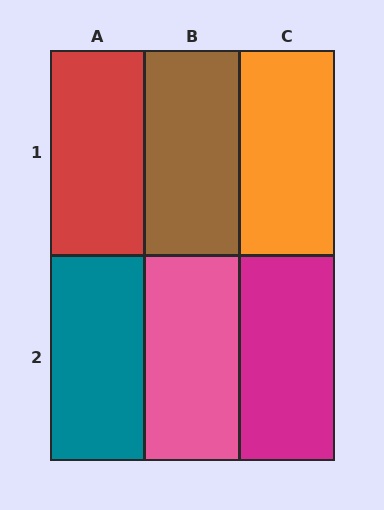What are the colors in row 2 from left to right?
Teal, pink, magenta.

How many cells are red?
1 cell is red.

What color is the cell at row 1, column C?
Orange.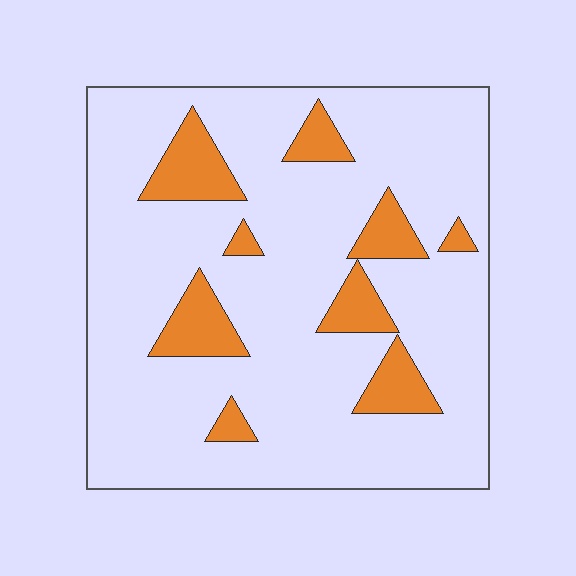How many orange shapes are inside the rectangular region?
9.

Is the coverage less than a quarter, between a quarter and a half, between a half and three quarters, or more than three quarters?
Less than a quarter.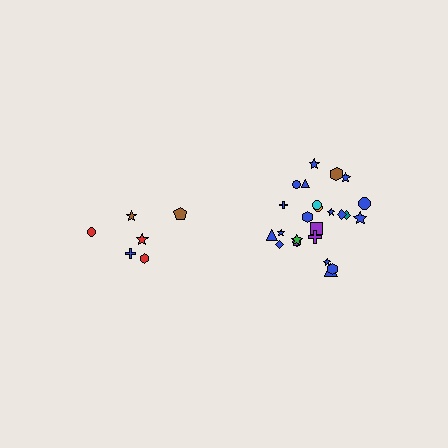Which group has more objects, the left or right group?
The right group.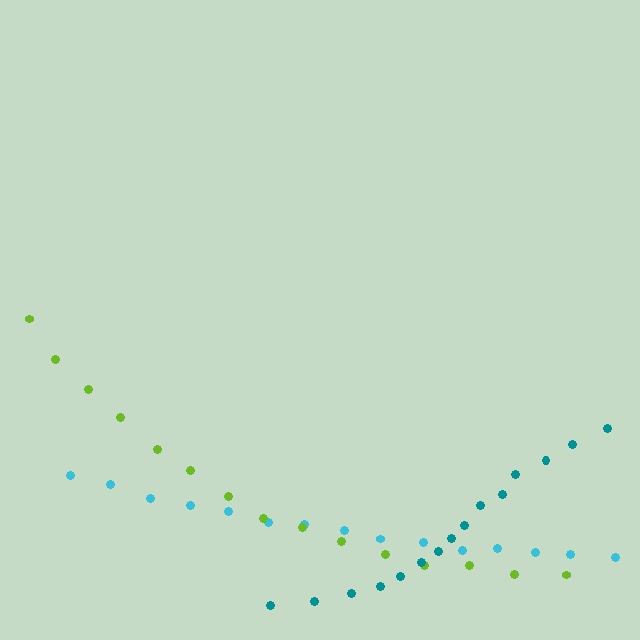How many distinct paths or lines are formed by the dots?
There are 3 distinct paths.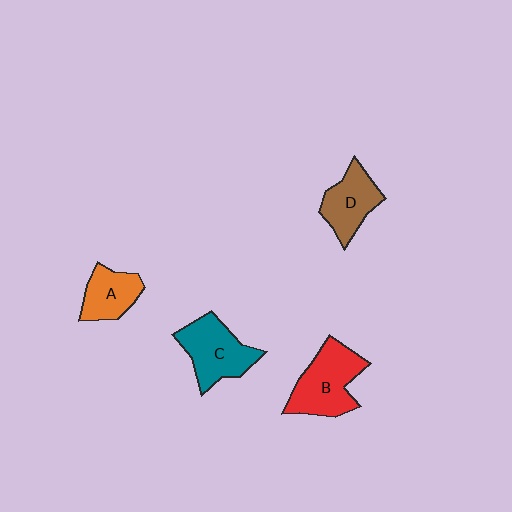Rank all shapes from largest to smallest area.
From largest to smallest: B (red), C (teal), D (brown), A (orange).